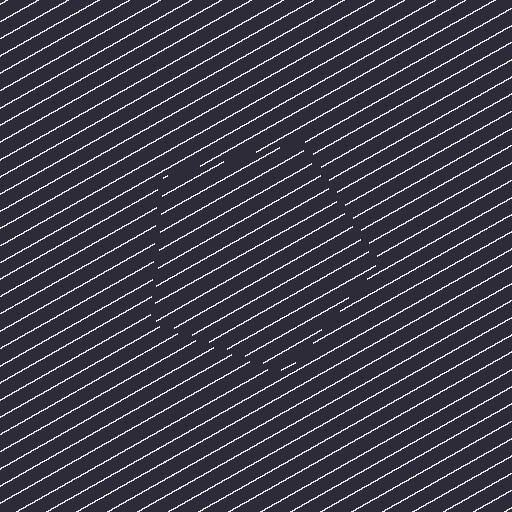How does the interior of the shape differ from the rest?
The interior of the shape contains the same grating, shifted by half a period — the contour is defined by the phase discontinuity where line-ends from the inner and outer gratings abut.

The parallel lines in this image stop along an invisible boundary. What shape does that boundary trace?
An illusory pentagon. The interior of the shape contains the same grating, shifted by half a period — the contour is defined by the phase discontinuity where line-ends from the inner and outer gratings abut.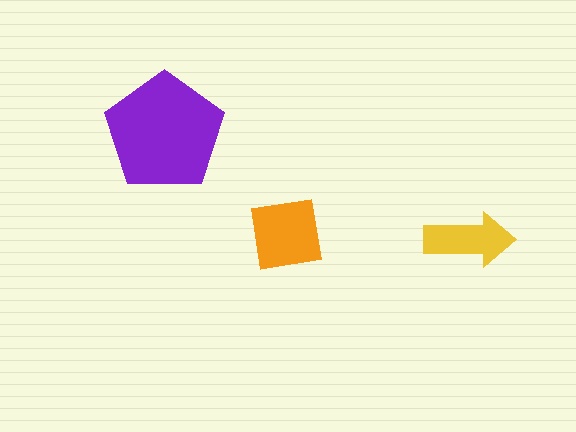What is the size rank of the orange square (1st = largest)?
2nd.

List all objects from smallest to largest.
The yellow arrow, the orange square, the purple pentagon.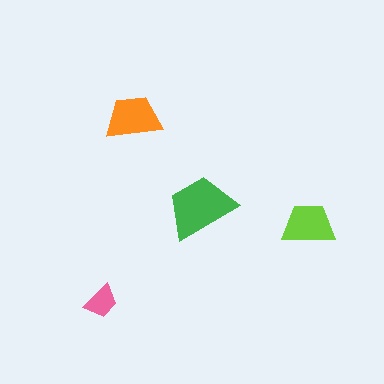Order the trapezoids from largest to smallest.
the green one, the orange one, the lime one, the pink one.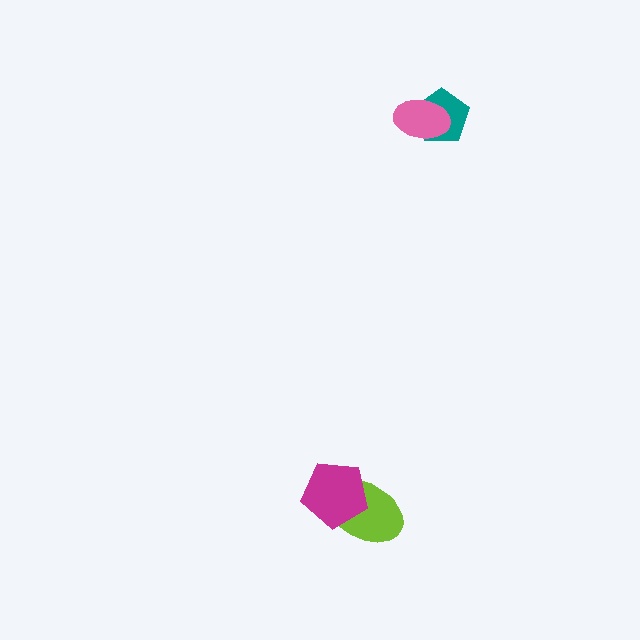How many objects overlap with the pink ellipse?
1 object overlaps with the pink ellipse.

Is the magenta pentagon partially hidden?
No, no other shape covers it.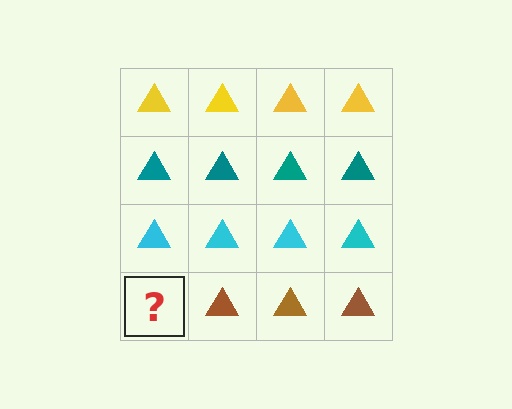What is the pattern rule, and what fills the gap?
The rule is that each row has a consistent color. The gap should be filled with a brown triangle.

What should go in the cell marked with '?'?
The missing cell should contain a brown triangle.